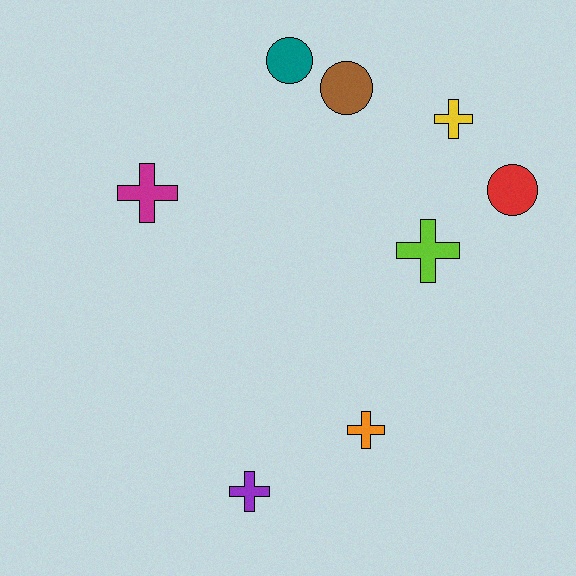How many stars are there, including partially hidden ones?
There are no stars.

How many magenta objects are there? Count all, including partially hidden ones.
There is 1 magenta object.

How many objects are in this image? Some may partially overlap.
There are 8 objects.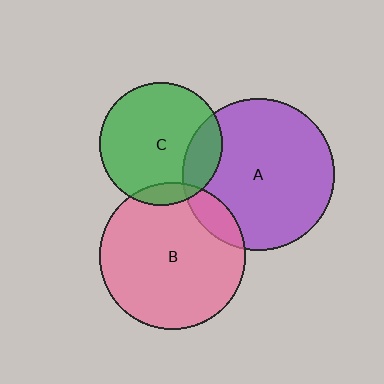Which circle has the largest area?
Circle A (purple).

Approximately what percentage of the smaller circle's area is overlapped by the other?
Approximately 20%.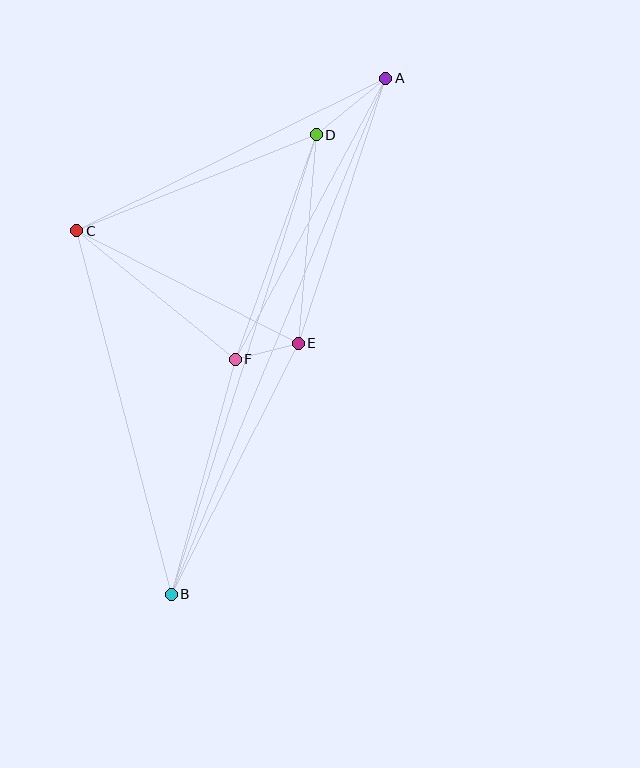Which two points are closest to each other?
Points E and F are closest to each other.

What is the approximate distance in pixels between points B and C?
The distance between B and C is approximately 375 pixels.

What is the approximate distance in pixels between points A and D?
The distance between A and D is approximately 90 pixels.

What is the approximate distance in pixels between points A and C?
The distance between A and C is approximately 345 pixels.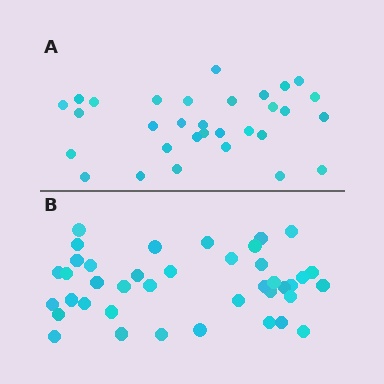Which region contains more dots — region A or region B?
Region B (the bottom region) has more dots.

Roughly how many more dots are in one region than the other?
Region B has roughly 8 or so more dots than region A.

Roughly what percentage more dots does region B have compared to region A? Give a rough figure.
About 30% more.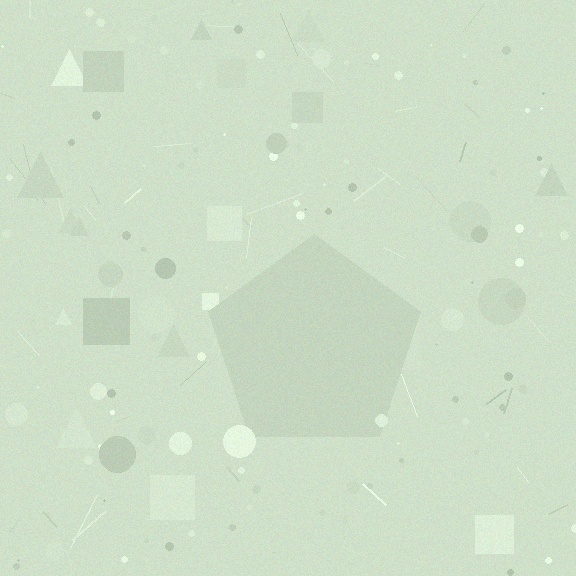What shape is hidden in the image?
A pentagon is hidden in the image.